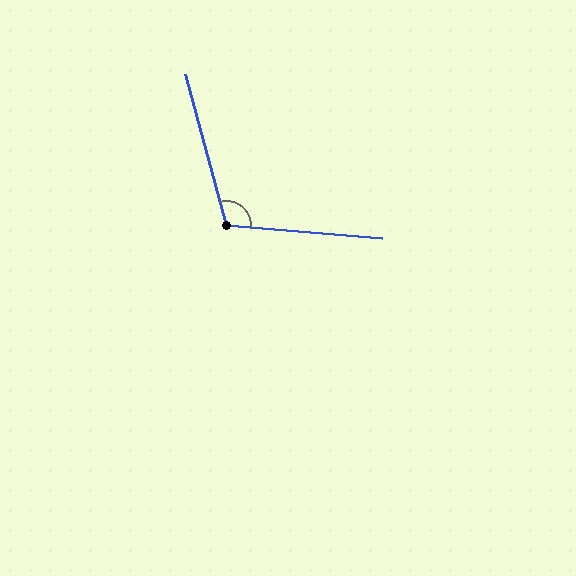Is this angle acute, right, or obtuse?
It is obtuse.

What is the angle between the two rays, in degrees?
Approximately 110 degrees.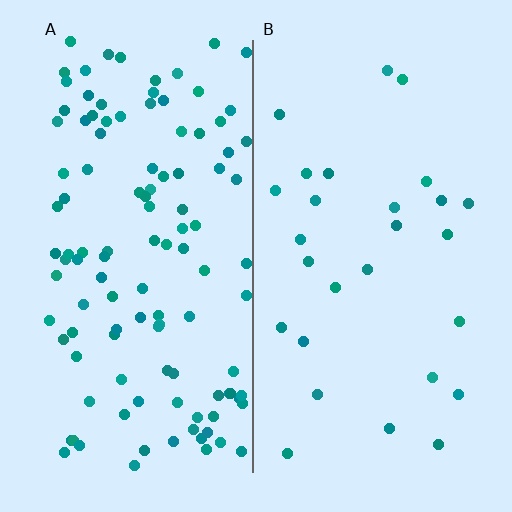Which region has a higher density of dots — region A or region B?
A (the left).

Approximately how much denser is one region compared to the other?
Approximately 4.1× — region A over region B.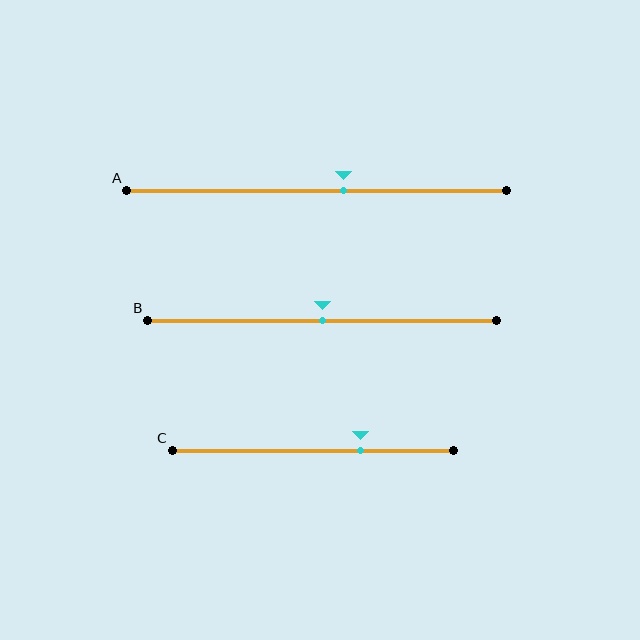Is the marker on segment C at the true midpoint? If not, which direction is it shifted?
No, the marker on segment C is shifted to the right by about 17% of the segment length.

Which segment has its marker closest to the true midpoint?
Segment B has its marker closest to the true midpoint.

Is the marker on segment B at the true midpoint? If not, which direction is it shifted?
Yes, the marker on segment B is at the true midpoint.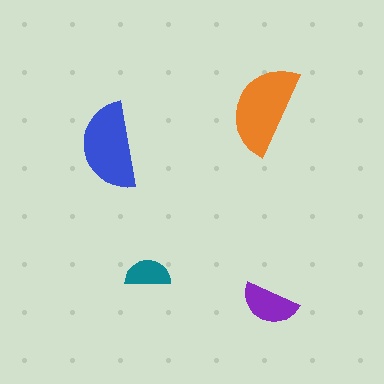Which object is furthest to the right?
The purple semicircle is rightmost.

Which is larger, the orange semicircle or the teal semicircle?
The orange one.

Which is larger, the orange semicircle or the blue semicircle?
The orange one.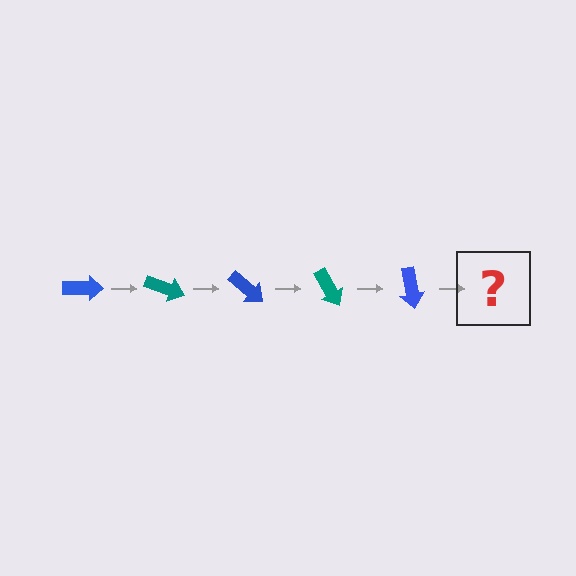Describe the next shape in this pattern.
It should be a teal arrow, rotated 100 degrees from the start.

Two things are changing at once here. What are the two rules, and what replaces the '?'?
The two rules are that it rotates 20 degrees each step and the color cycles through blue and teal. The '?' should be a teal arrow, rotated 100 degrees from the start.